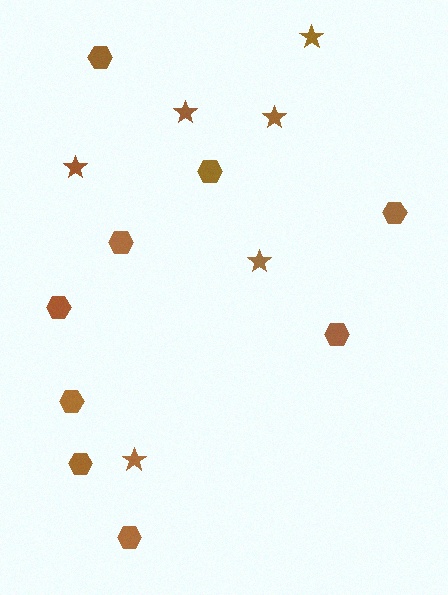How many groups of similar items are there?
There are 2 groups: one group of hexagons (9) and one group of stars (6).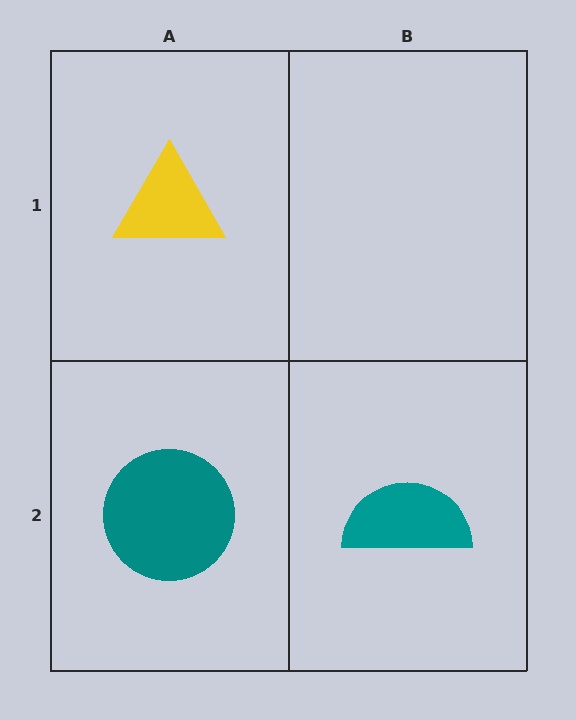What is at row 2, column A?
A teal circle.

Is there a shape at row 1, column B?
No, that cell is empty.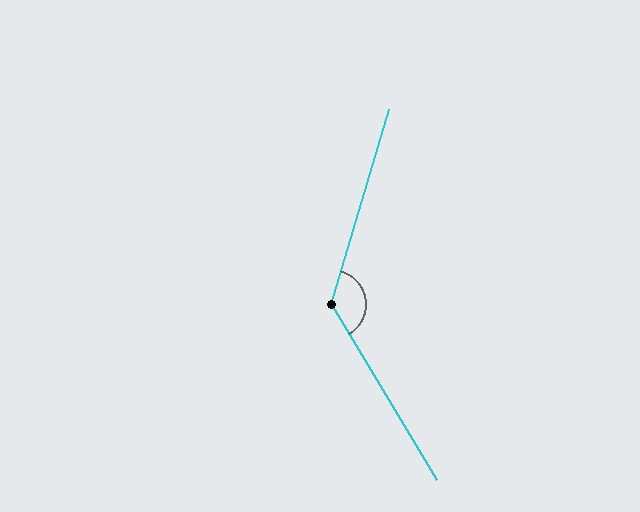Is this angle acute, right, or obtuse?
It is obtuse.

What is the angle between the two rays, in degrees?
Approximately 132 degrees.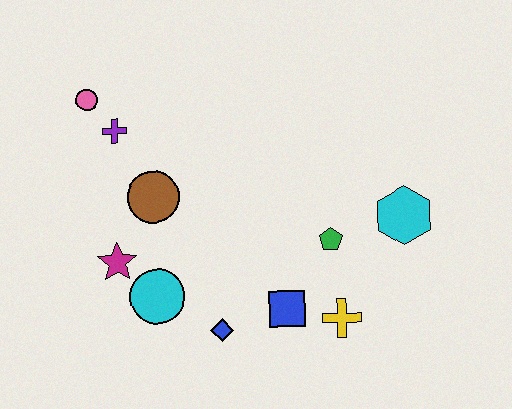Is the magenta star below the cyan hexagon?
Yes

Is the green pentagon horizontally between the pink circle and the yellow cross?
Yes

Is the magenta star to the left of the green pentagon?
Yes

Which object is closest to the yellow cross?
The blue square is closest to the yellow cross.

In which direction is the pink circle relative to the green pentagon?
The pink circle is to the left of the green pentagon.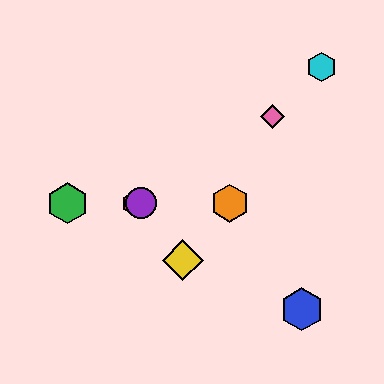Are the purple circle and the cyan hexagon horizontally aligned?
No, the purple circle is at y≈203 and the cyan hexagon is at y≈67.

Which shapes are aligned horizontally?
The red hexagon, the green hexagon, the purple circle, the orange hexagon are aligned horizontally.